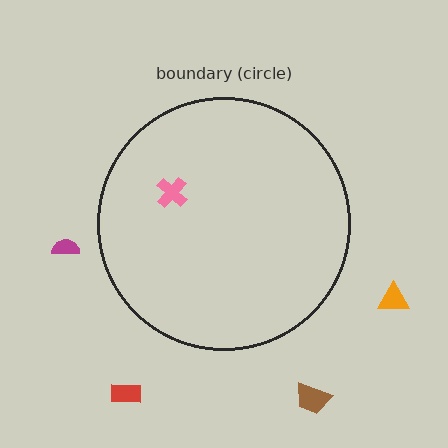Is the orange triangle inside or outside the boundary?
Outside.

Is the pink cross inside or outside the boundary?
Inside.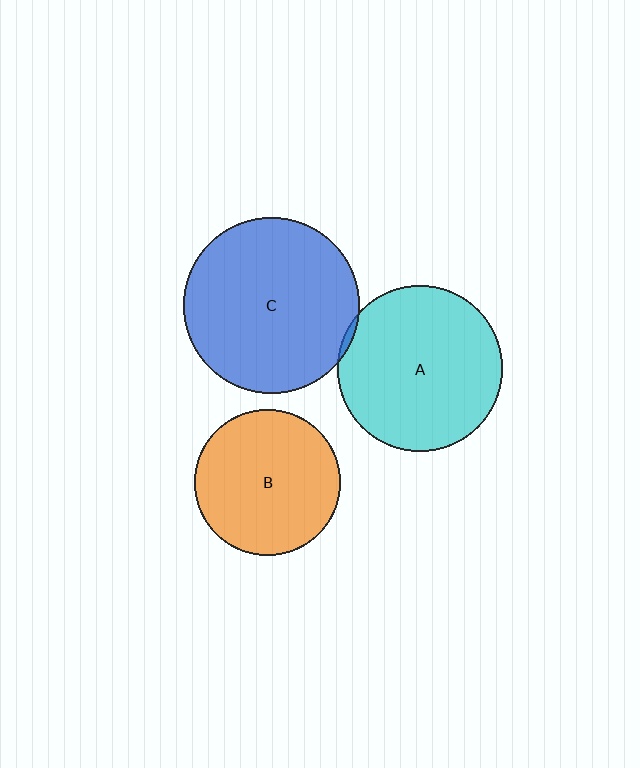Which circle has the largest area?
Circle C (blue).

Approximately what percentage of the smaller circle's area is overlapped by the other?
Approximately 5%.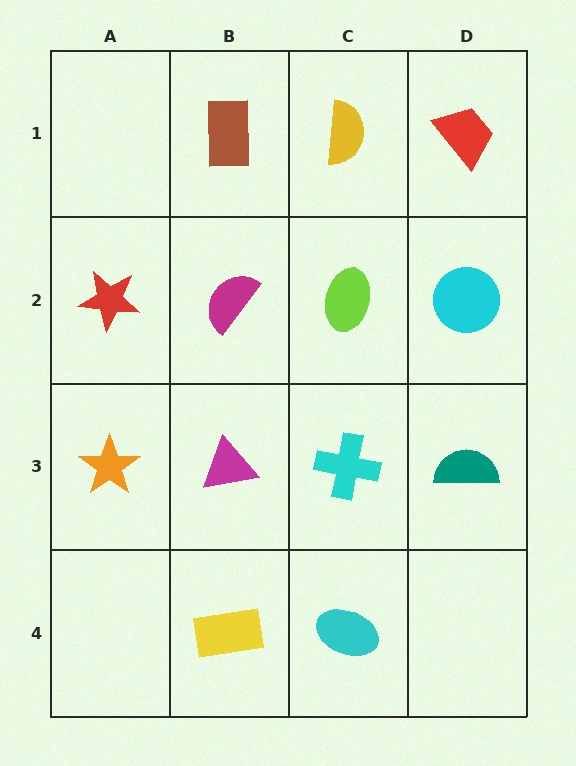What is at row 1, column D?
A red trapezoid.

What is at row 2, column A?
A red star.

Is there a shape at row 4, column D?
No, that cell is empty.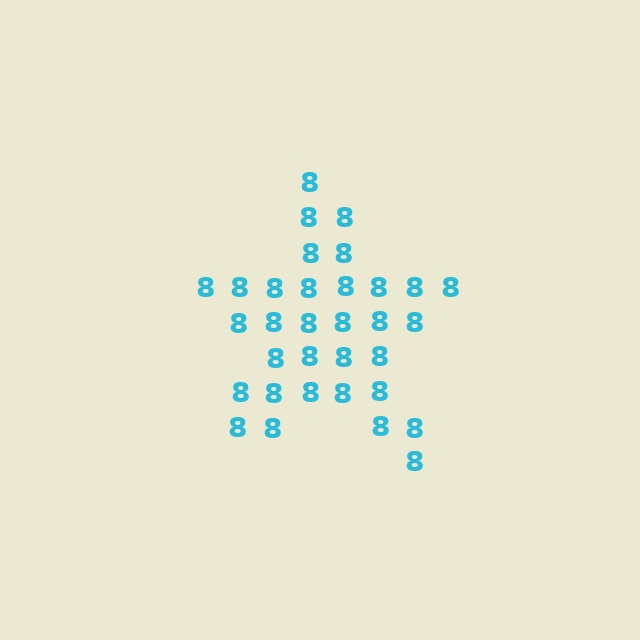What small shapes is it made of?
It is made of small digit 8's.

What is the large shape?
The large shape is a star.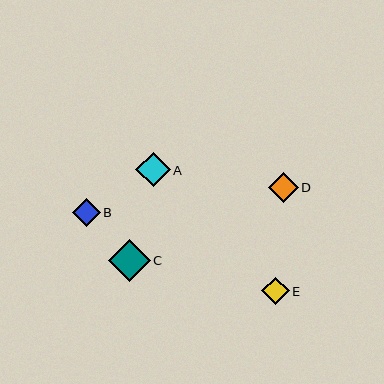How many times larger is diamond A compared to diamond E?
Diamond A is approximately 1.2 times the size of diamond E.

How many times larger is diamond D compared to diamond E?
Diamond D is approximately 1.1 times the size of diamond E.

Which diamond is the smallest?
Diamond E is the smallest with a size of approximately 28 pixels.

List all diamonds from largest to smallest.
From largest to smallest: C, A, D, B, E.